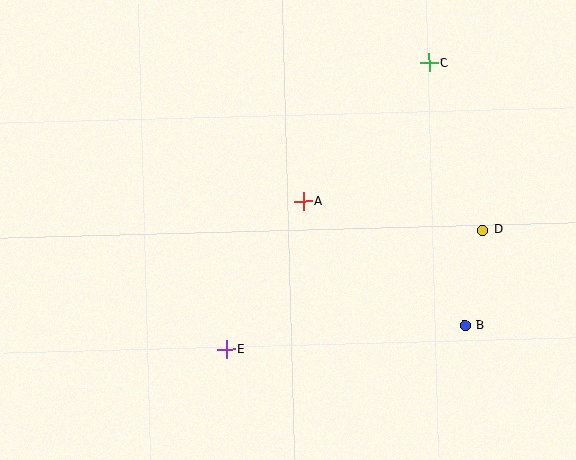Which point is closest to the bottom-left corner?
Point E is closest to the bottom-left corner.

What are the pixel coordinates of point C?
Point C is at (429, 63).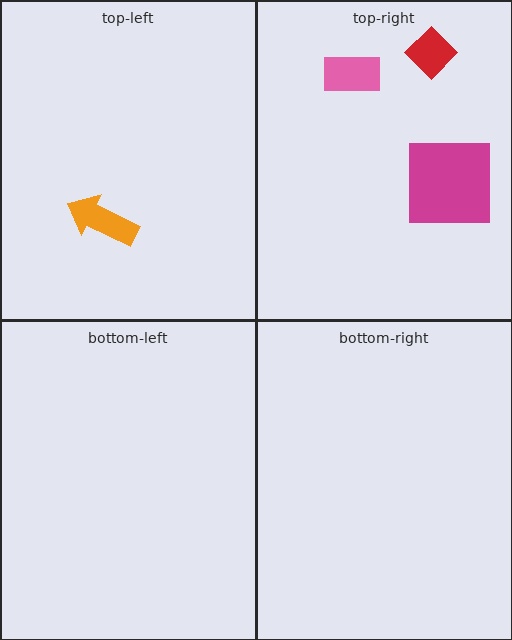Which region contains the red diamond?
The top-right region.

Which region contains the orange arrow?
The top-left region.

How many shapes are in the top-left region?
1.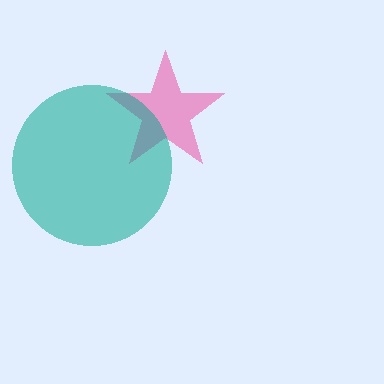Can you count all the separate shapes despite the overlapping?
Yes, there are 2 separate shapes.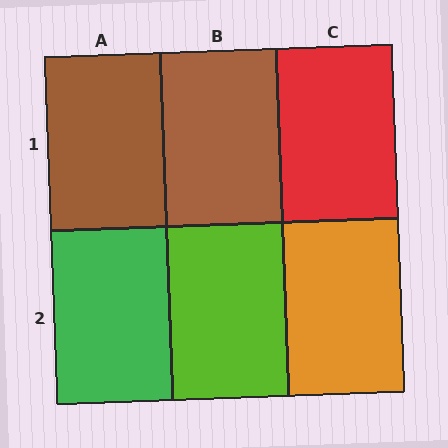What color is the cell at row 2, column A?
Green.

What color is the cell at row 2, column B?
Lime.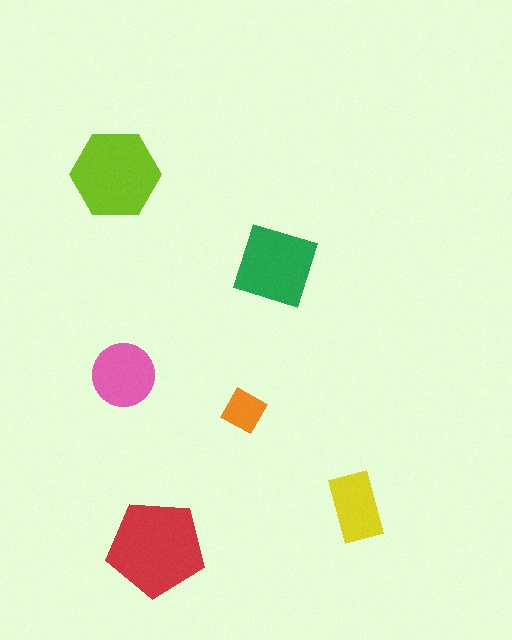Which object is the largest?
The red pentagon.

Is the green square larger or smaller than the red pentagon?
Smaller.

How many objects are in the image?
There are 6 objects in the image.